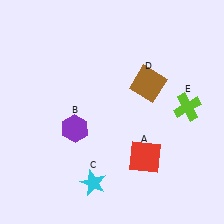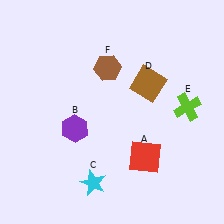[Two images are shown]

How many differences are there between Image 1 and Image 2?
There is 1 difference between the two images.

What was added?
A brown hexagon (F) was added in Image 2.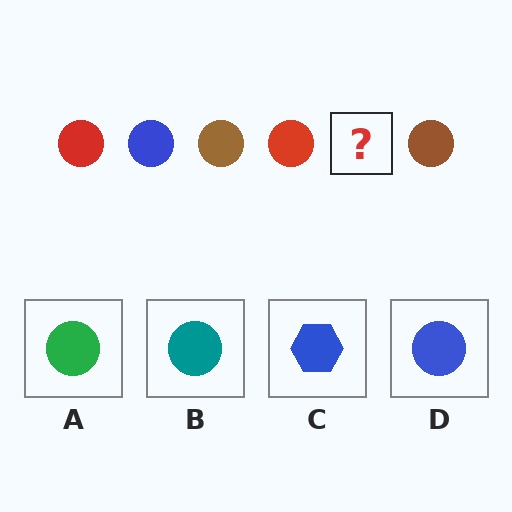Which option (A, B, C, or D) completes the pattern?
D.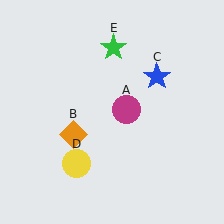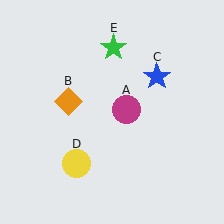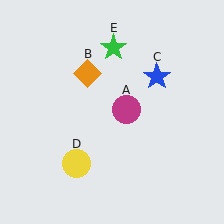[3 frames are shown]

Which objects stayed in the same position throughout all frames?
Magenta circle (object A) and blue star (object C) and yellow circle (object D) and green star (object E) remained stationary.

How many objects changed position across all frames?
1 object changed position: orange diamond (object B).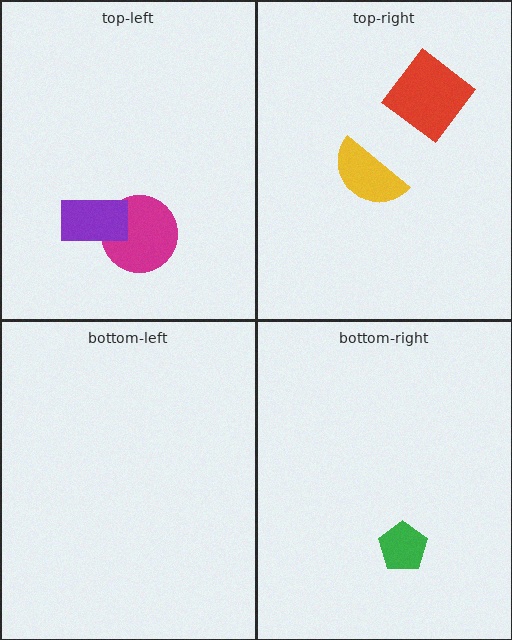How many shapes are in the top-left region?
2.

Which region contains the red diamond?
The top-right region.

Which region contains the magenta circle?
The top-left region.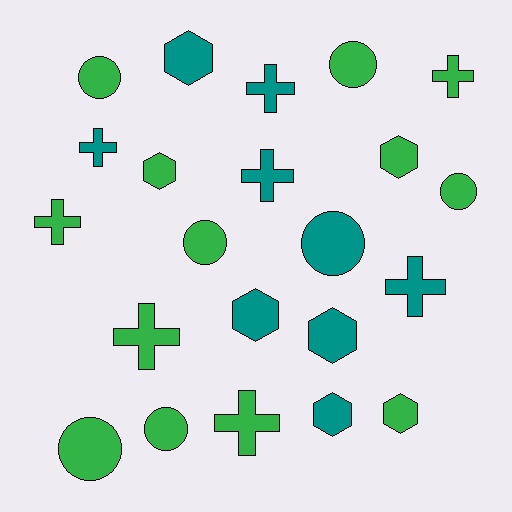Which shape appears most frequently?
Cross, with 8 objects.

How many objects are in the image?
There are 22 objects.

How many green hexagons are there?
There are 3 green hexagons.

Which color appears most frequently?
Green, with 13 objects.